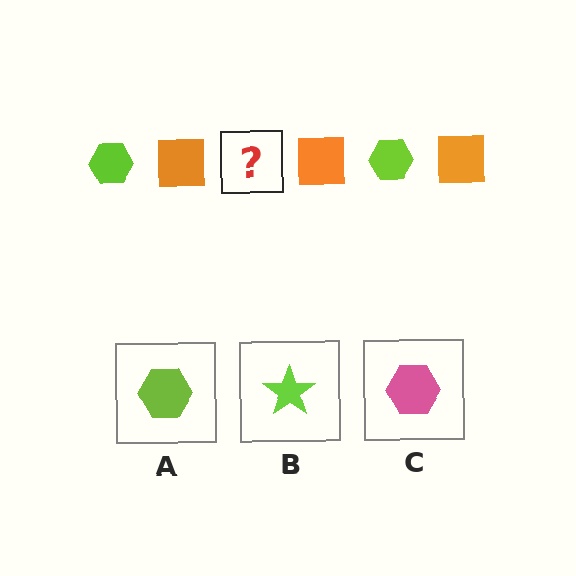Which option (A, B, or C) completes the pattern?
A.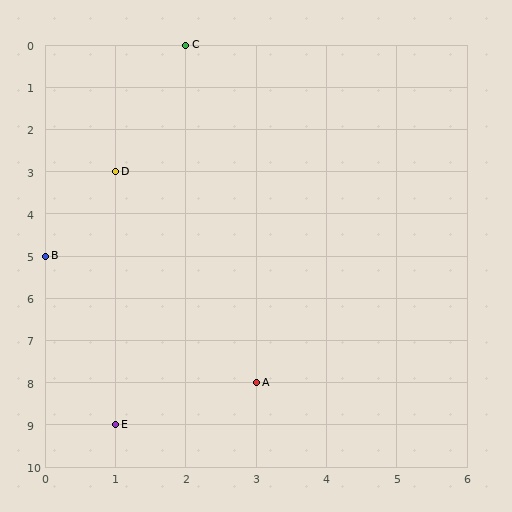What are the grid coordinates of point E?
Point E is at grid coordinates (1, 9).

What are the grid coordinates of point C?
Point C is at grid coordinates (2, 0).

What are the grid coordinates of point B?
Point B is at grid coordinates (0, 5).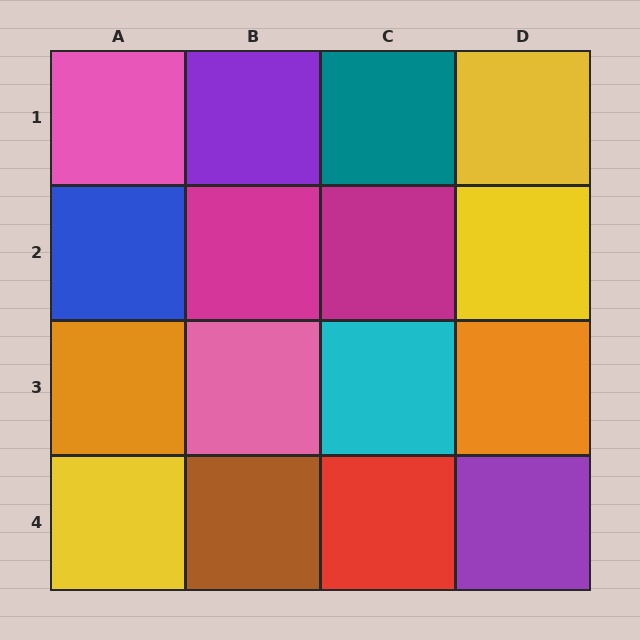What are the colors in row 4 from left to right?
Yellow, brown, red, purple.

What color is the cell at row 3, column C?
Cyan.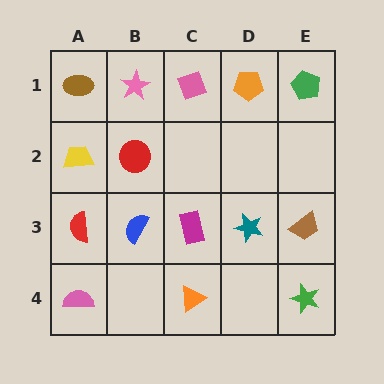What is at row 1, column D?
An orange pentagon.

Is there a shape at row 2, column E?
No, that cell is empty.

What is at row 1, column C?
A pink diamond.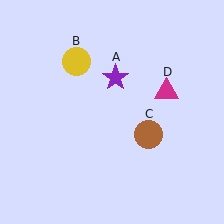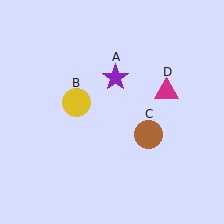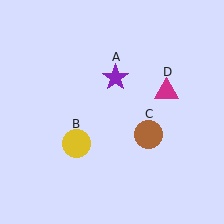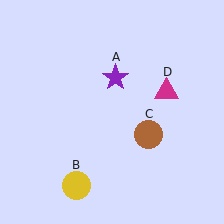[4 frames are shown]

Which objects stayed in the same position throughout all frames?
Purple star (object A) and brown circle (object C) and magenta triangle (object D) remained stationary.